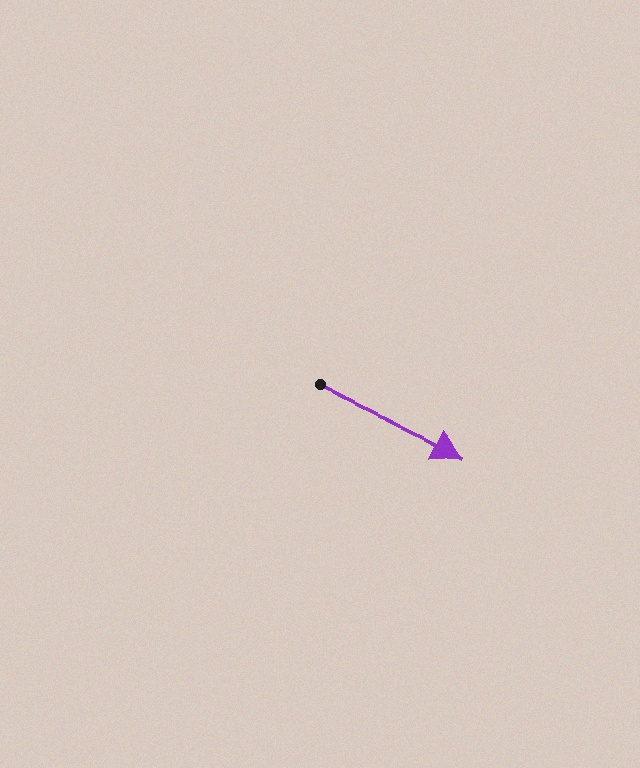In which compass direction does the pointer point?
Southeast.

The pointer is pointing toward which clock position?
Roughly 4 o'clock.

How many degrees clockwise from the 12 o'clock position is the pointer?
Approximately 115 degrees.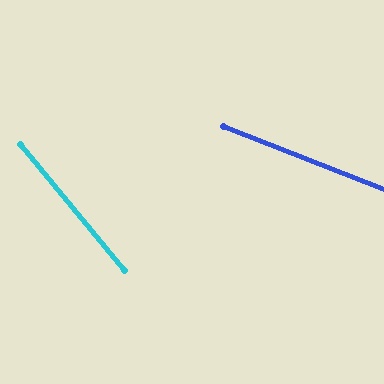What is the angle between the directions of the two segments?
Approximately 29 degrees.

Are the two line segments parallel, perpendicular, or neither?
Neither parallel nor perpendicular — they differ by about 29°.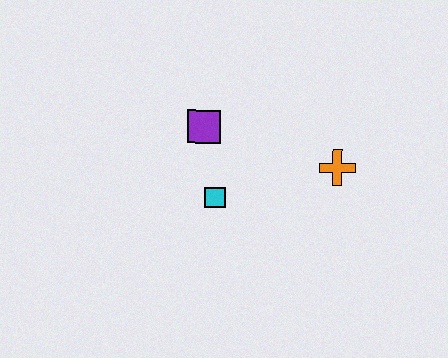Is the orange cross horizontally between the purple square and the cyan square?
No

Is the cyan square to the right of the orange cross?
No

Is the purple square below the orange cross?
No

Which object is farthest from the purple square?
The orange cross is farthest from the purple square.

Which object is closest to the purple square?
The cyan square is closest to the purple square.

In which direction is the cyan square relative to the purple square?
The cyan square is below the purple square.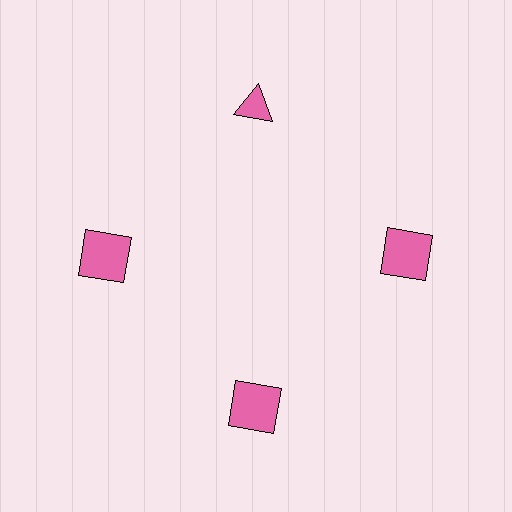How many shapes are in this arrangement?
There are 4 shapes arranged in a ring pattern.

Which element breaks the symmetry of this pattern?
The pink triangle at roughly the 12 o'clock position breaks the symmetry. All other shapes are pink squares.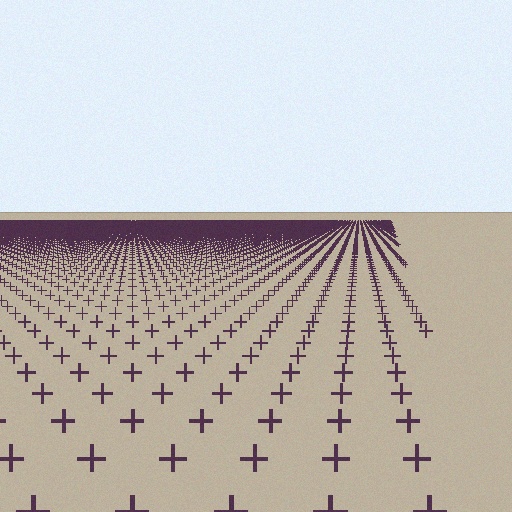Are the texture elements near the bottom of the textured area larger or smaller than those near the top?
Larger. Near the bottom, elements are closer to the viewer and appear at a bigger on-screen size.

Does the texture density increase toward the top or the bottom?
Density increases toward the top.